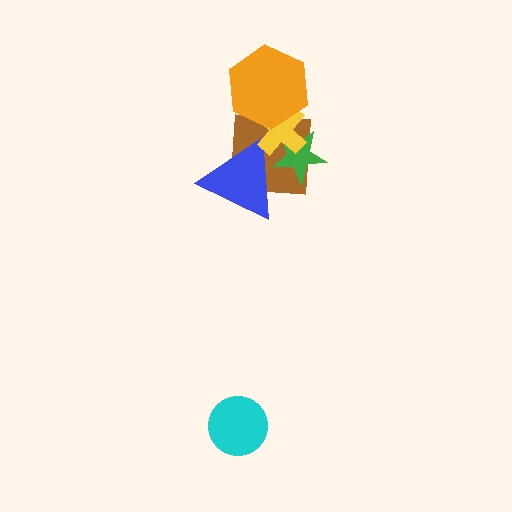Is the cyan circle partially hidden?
No, no other shape covers it.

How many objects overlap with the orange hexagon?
2 objects overlap with the orange hexagon.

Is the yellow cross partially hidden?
Yes, it is partially covered by another shape.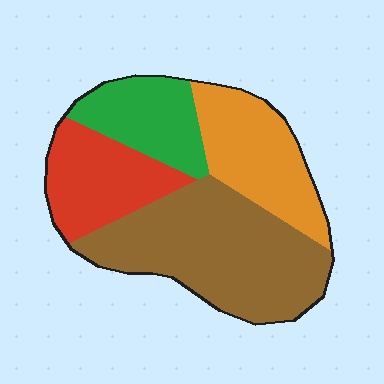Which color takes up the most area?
Brown, at roughly 40%.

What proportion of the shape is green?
Green covers 17% of the shape.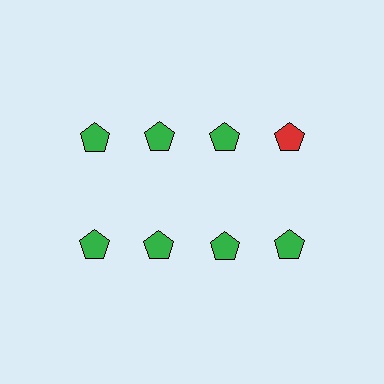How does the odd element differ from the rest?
It has a different color: red instead of green.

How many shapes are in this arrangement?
There are 8 shapes arranged in a grid pattern.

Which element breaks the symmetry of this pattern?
The red pentagon in the top row, second from right column breaks the symmetry. All other shapes are green pentagons.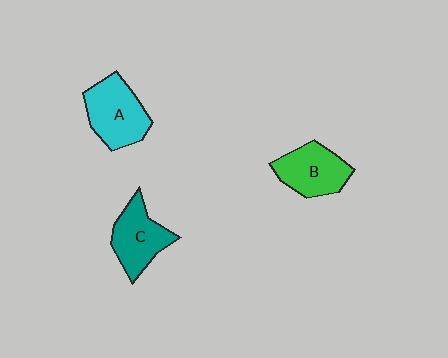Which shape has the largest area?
Shape A (cyan).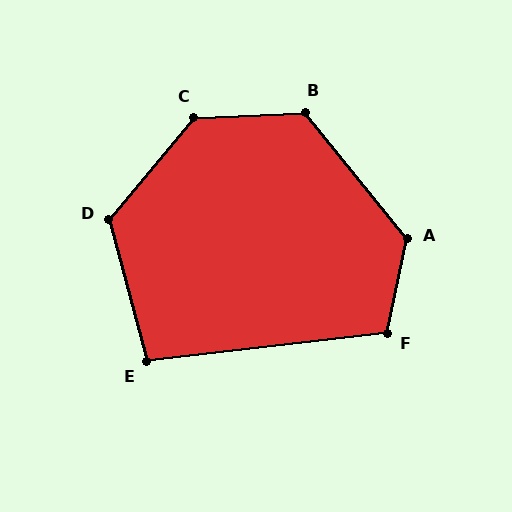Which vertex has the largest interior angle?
C, at approximately 132 degrees.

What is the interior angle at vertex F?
Approximately 109 degrees (obtuse).